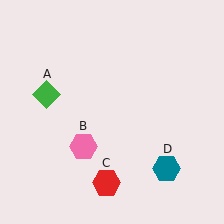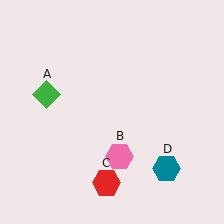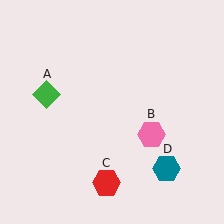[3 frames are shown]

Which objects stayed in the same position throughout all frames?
Green diamond (object A) and red hexagon (object C) and teal hexagon (object D) remained stationary.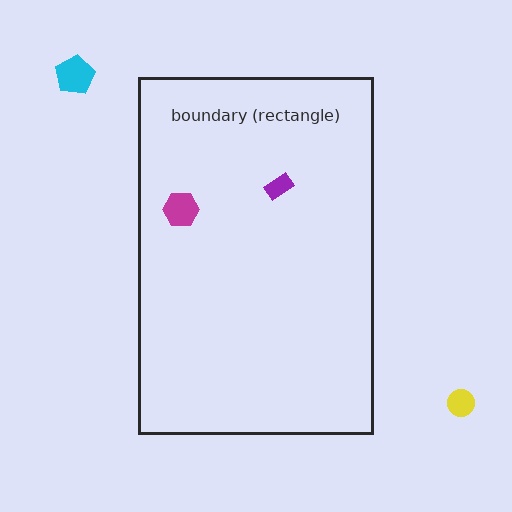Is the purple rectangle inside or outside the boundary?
Inside.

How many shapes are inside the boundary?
2 inside, 2 outside.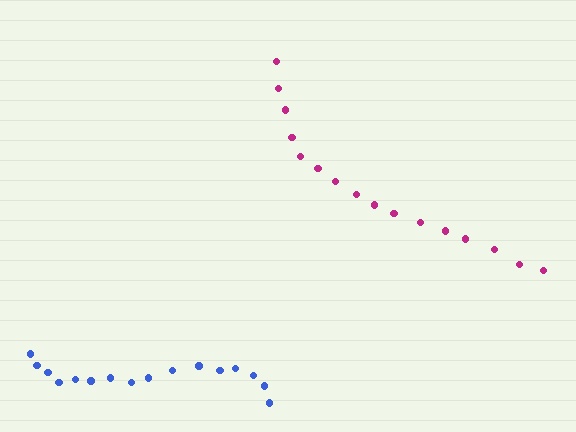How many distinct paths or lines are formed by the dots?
There are 2 distinct paths.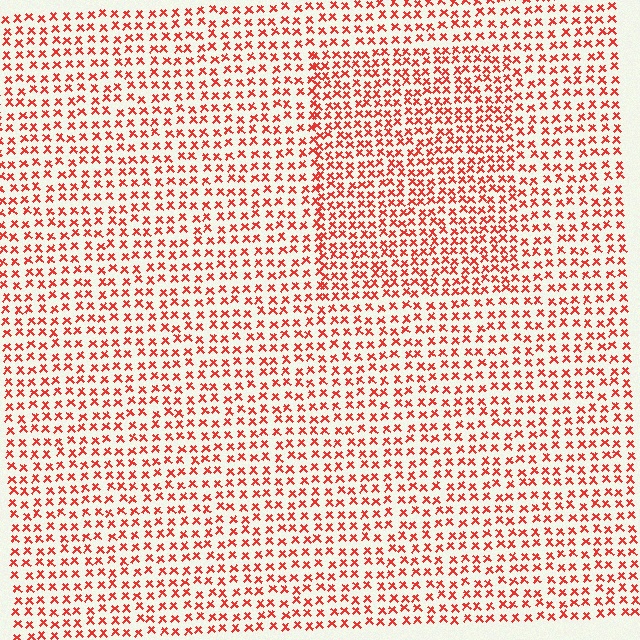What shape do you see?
I see a rectangle.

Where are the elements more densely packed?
The elements are more densely packed inside the rectangle boundary.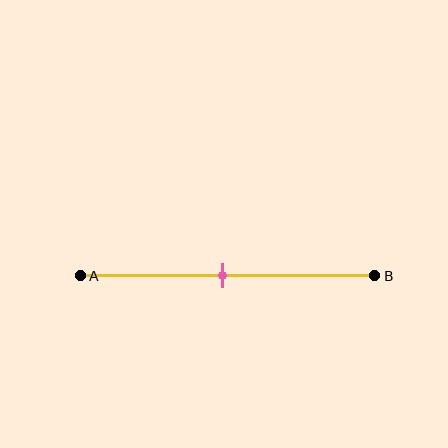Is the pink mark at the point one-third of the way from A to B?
No, the mark is at about 50% from A, not at the 33% one-third point.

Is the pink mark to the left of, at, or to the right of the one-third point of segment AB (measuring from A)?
The pink mark is to the right of the one-third point of segment AB.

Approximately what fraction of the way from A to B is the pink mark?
The pink mark is approximately 50% of the way from A to B.